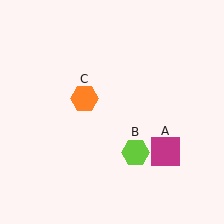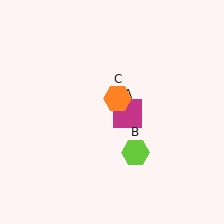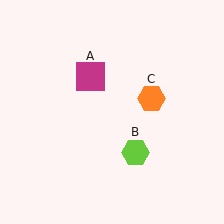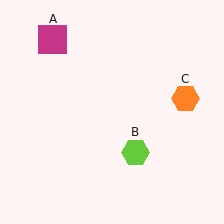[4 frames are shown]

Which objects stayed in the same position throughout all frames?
Lime hexagon (object B) remained stationary.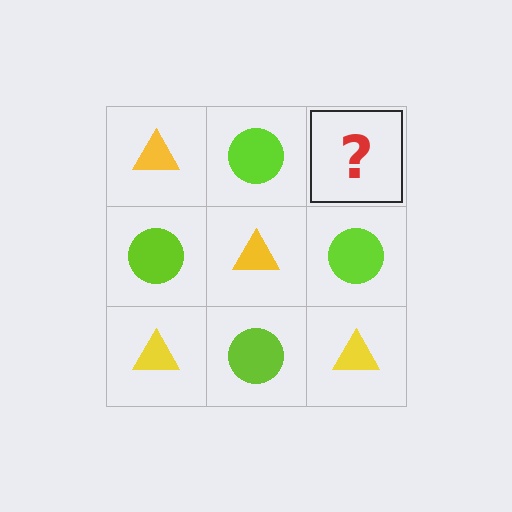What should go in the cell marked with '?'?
The missing cell should contain a yellow triangle.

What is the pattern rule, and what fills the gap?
The rule is that it alternates yellow triangle and lime circle in a checkerboard pattern. The gap should be filled with a yellow triangle.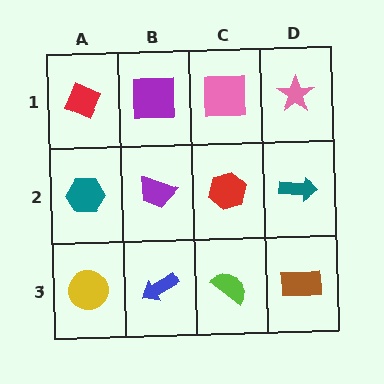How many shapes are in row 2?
4 shapes.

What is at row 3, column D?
A brown rectangle.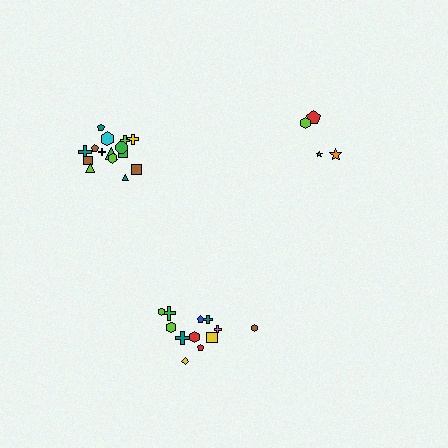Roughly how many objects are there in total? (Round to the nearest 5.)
Roughly 30 objects in total.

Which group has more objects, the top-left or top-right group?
The top-left group.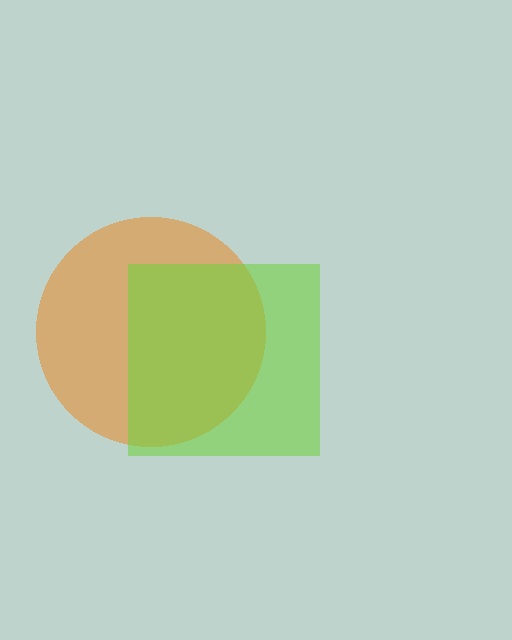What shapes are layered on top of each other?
The layered shapes are: an orange circle, a lime square.